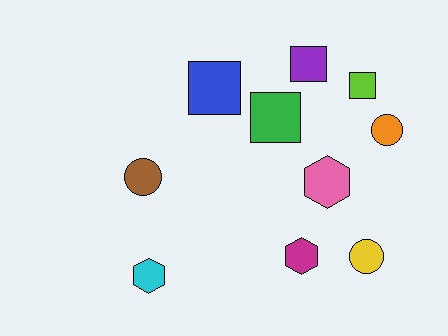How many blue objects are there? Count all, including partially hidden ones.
There is 1 blue object.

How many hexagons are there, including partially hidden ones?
There are 3 hexagons.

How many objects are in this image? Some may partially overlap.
There are 10 objects.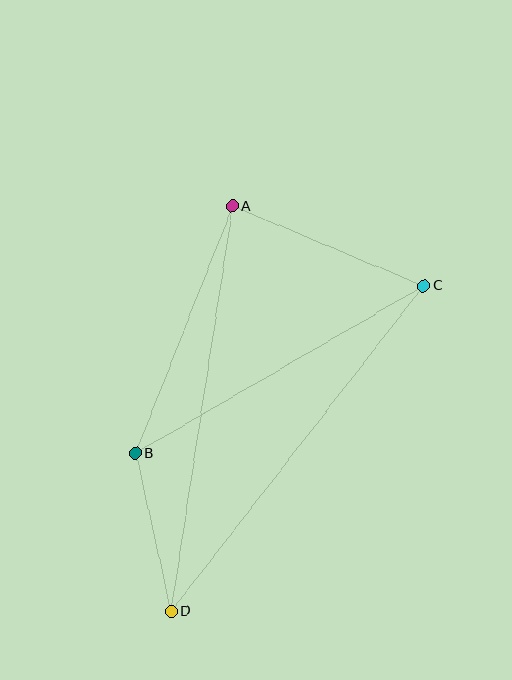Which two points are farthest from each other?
Points C and D are farthest from each other.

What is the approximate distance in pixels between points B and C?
The distance between B and C is approximately 333 pixels.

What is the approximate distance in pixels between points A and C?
The distance between A and C is approximately 207 pixels.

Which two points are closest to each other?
Points B and D are closest to each other.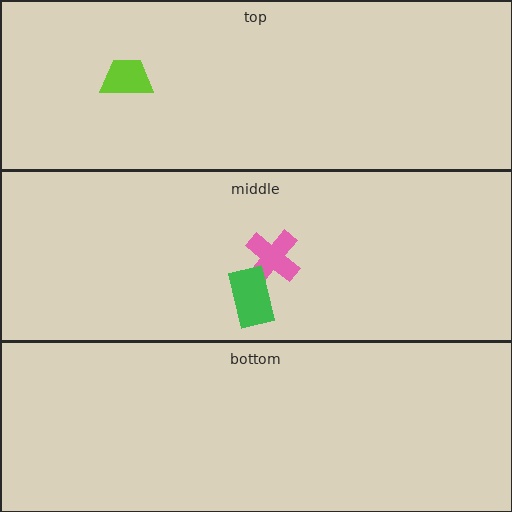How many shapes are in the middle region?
2.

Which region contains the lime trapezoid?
The top region.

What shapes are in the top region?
The lime trapezoid.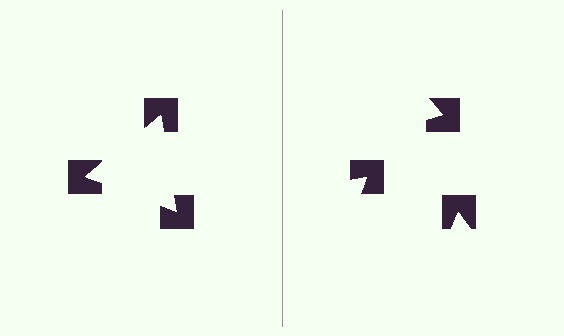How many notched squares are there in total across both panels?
6 — 3 on each side.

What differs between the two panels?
The notched squares are positioned identically on both sides; only the wedge orientations differ. On the left they align to a triangle; on the right they are misaligned.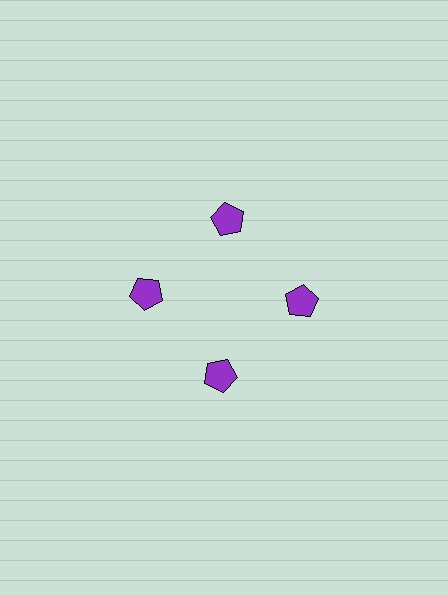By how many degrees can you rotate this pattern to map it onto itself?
The pattern maps onto itself every 90 degrees of rotation.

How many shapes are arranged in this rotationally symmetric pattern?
There are 4 shapes, arranged in 4 groups of 1.